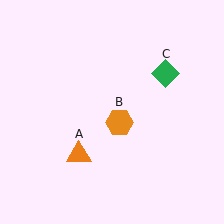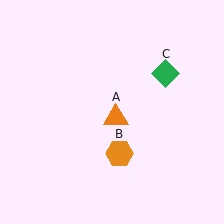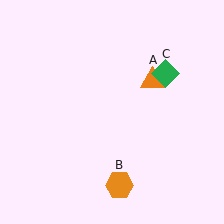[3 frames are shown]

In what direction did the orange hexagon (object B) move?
The orange hexagon (object B) moved down.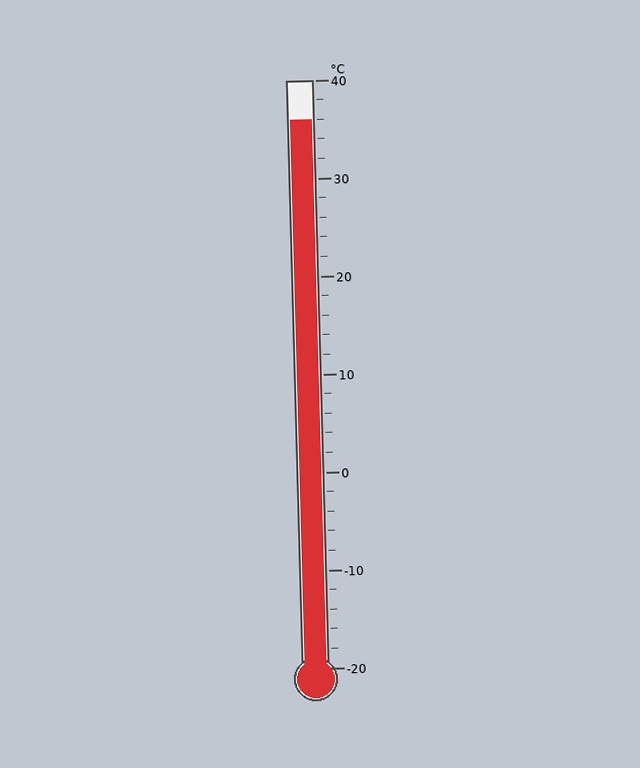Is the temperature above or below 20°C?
The temperature is above 20°C.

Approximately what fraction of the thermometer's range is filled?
The thermometer is filled to approximately 95% of its range.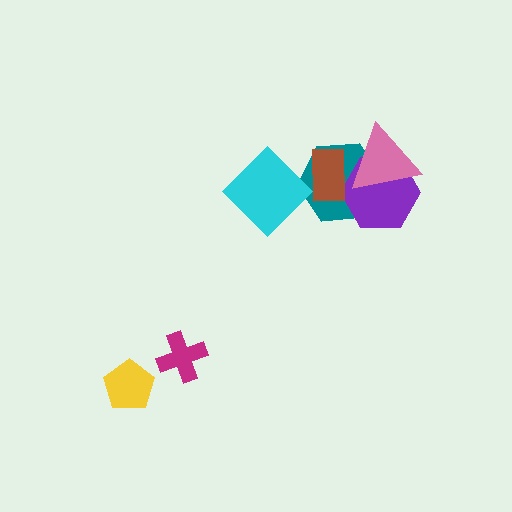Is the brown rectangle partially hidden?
Yes, it is partially covered by another shape.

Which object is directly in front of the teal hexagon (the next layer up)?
The purple hexagon is directly in front of the teal hexagon.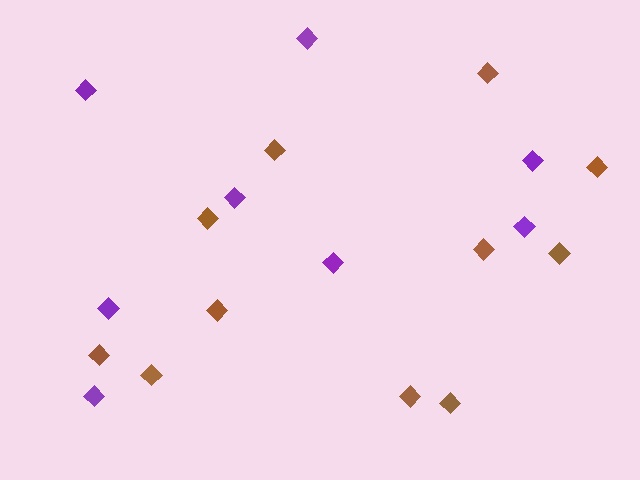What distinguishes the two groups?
There are 2 groups: one group of brown diamonds (11) and one group of purple diamonds (8).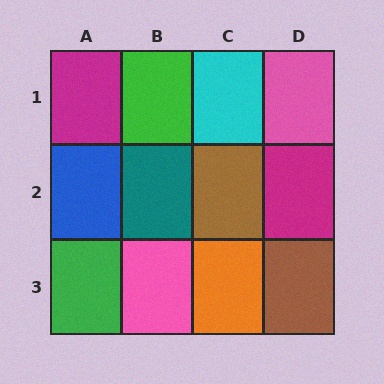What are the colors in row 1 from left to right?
Magenta, green, cyan, pink.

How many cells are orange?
1 cell is orange.